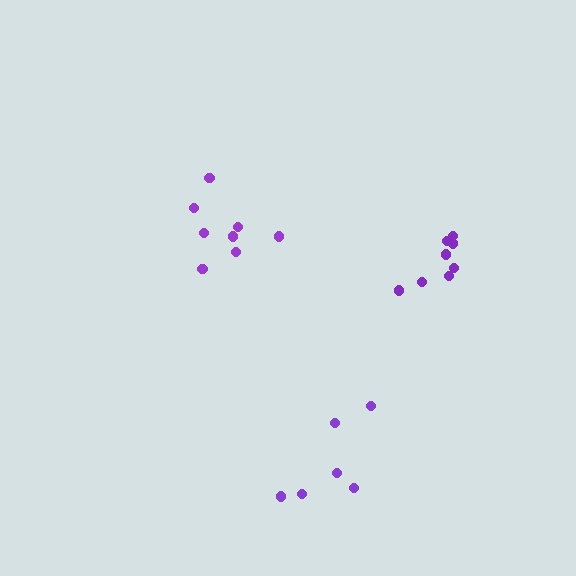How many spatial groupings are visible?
There are 3 spatial groupings.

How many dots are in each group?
Group 1: 8 dots, Group 2: 6 dots, Group 3: 8 dots (22 total).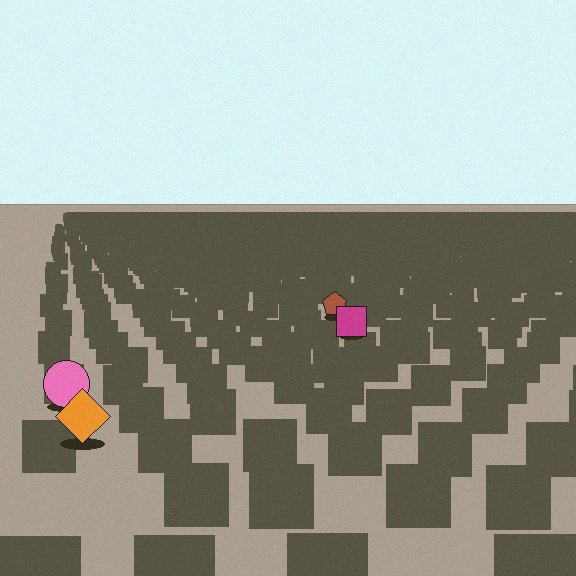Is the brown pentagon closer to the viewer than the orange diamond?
No. The orange diamond is closer — you can tell from the texture gradient: the ground texture is coarser near it.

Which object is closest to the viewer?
The orange diamond is closest. The texture marks near it are larger and more spread out.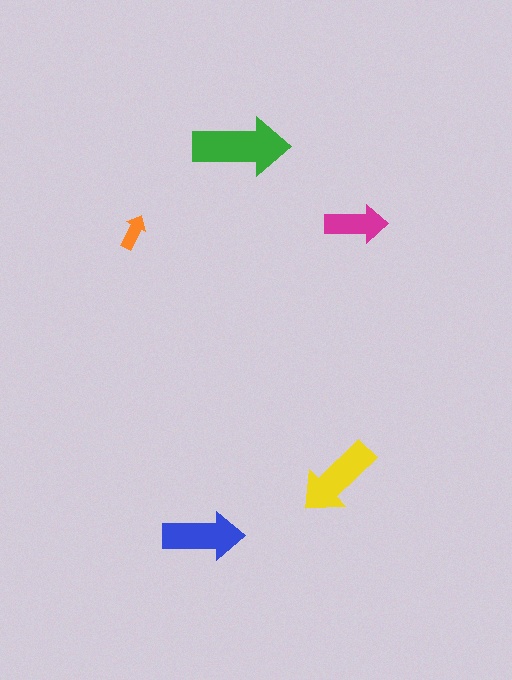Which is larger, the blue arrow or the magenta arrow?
The blue one.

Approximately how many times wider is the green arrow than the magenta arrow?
About 1.5 times wider.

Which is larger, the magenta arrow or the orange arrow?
The magenta one.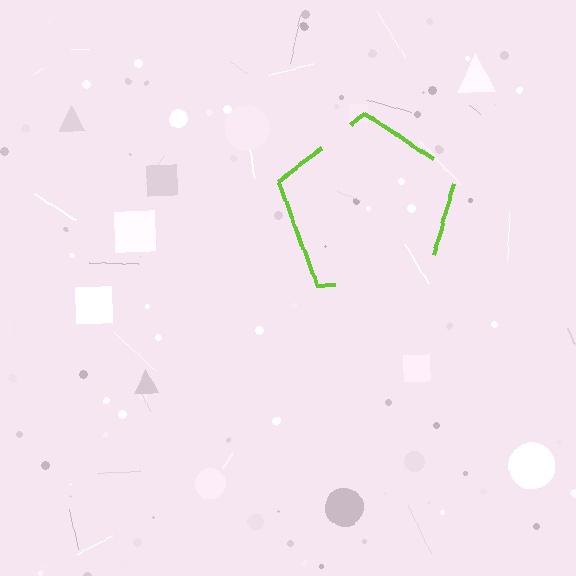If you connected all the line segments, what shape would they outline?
They would outline a pentagon.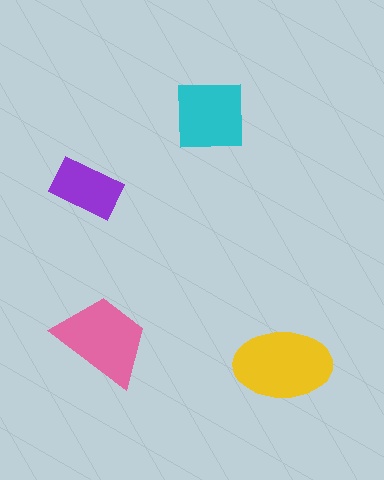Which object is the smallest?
The purple rectangle.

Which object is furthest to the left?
The purple rectangle is leftmost.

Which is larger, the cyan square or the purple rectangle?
The cyan square.